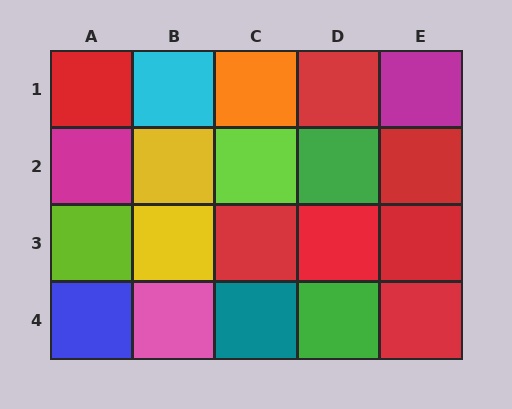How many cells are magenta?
2 cells are magenta.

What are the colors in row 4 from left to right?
Blue, pink, teal, green, red.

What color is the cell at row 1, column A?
Red.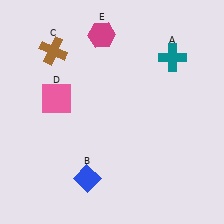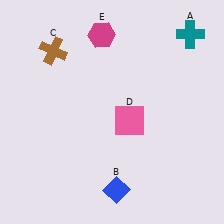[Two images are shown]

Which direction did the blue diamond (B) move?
The blue diamond (B) moved right.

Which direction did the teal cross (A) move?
The teal cross (A) moved up.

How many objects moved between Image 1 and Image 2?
3 objects moved between the two images.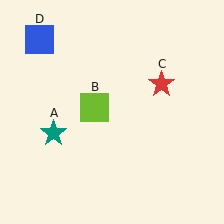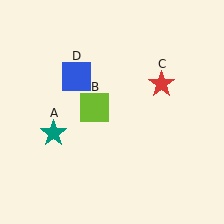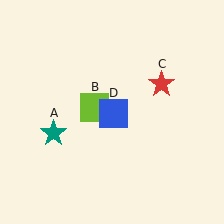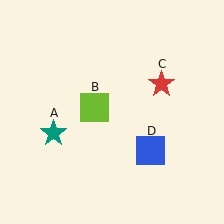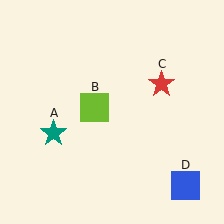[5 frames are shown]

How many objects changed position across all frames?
1 object changed position: blue square (object D).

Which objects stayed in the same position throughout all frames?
Teal star (object A) and lime square (object B) and red star (object C) remained stationary.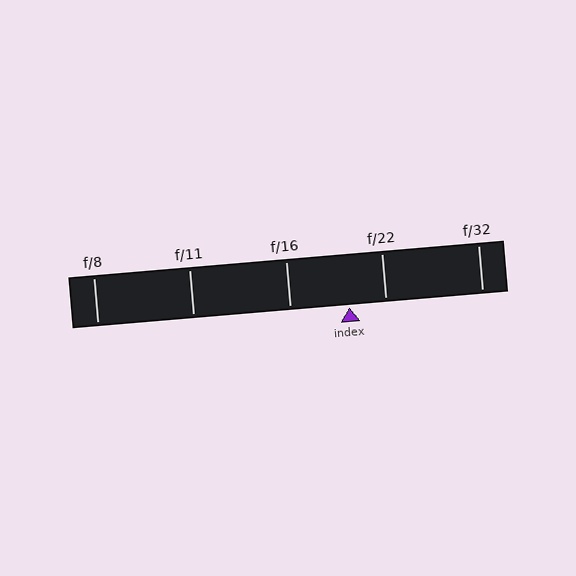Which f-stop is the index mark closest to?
The index mark is closest to f/22.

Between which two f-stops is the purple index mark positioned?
The index mark is between f/16 and f/22.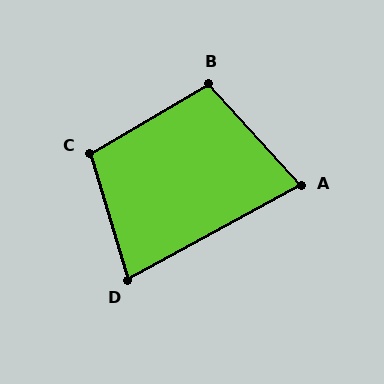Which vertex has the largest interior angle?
C, at approximately 104 degrees.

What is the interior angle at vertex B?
Approximately 102 degrees (obtuse).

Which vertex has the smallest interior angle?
A, at approximately 76 degrees.